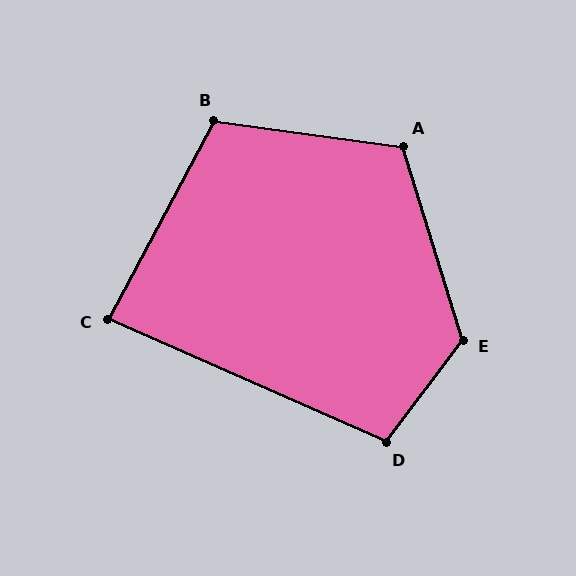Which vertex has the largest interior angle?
E, at approximately 126 degrees.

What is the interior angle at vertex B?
Approximately 110 degrees (obtuse).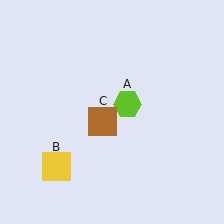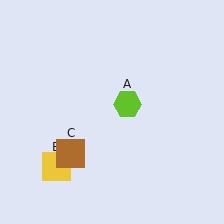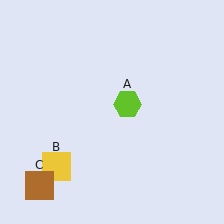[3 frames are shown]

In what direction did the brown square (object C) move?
The brown square (object C) moved down and to the left.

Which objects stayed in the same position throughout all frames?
Lime hexagon (object A) and yellow square (object B) remained stationary.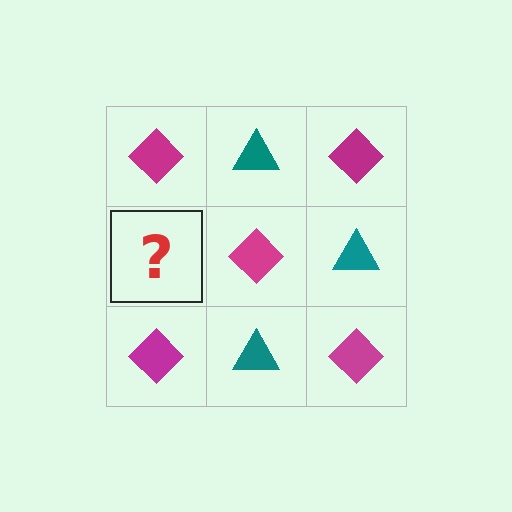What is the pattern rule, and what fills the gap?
The rule is that it alternates magenta diamond and teal triangle in a checkerboard pattern. The gap should be filled with a teal triangle.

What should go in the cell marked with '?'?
The missing cell should contain a teal triangle.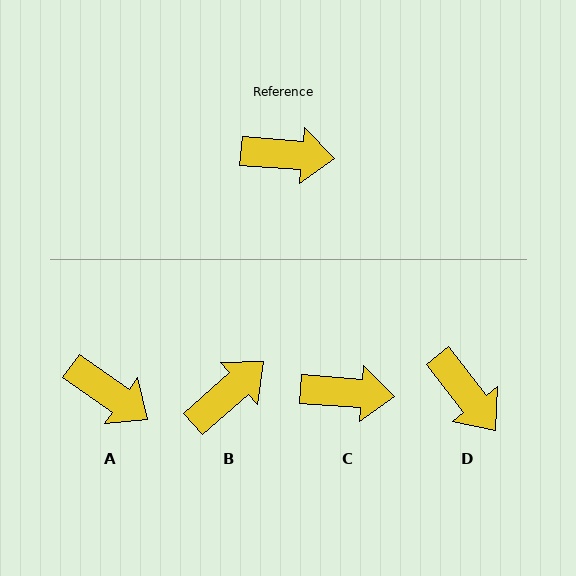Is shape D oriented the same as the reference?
No, it is off by about 48 degrees.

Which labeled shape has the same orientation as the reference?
C.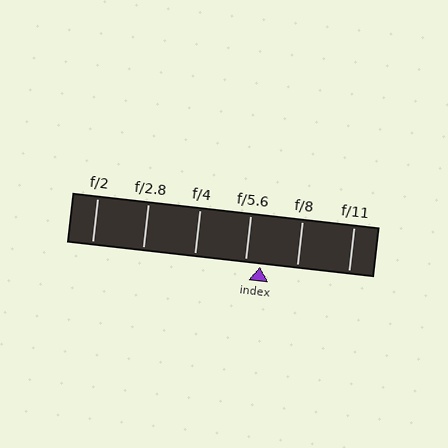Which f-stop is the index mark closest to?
The index mark is closest to f/5.6.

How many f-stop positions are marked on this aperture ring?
There are 6 f-stop positions marked.